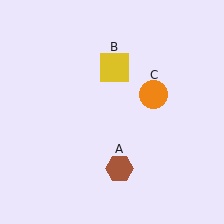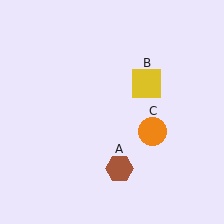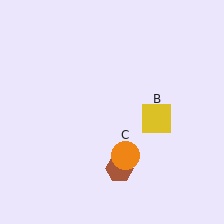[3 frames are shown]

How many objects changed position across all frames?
2 objects changed position: yellow square (object B), orange circle (object C).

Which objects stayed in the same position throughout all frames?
Brown hexagon (object A) remained stationary.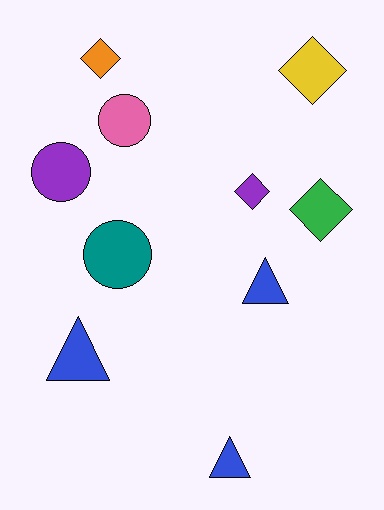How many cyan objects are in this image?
There are no cyan objects.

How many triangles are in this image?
There are 3 triangles.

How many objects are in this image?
There are 10 objects.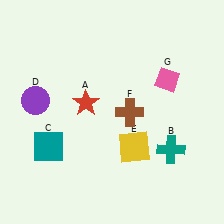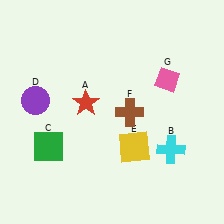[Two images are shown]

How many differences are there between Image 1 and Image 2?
There are 2 differences between the two images.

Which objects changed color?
B changed from teal to cyan. C changed from teal to green.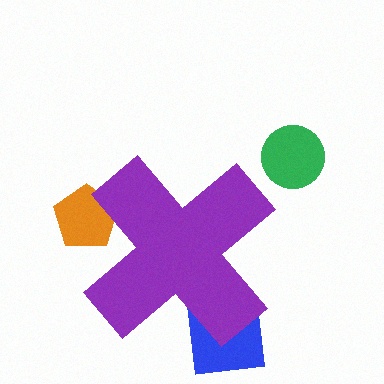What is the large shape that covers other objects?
A purple cross.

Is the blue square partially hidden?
Yes, the blue square is partially hidden behind the purple cross.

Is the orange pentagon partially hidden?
Yes, the orange pentagon is partially hidden behind the purple cross.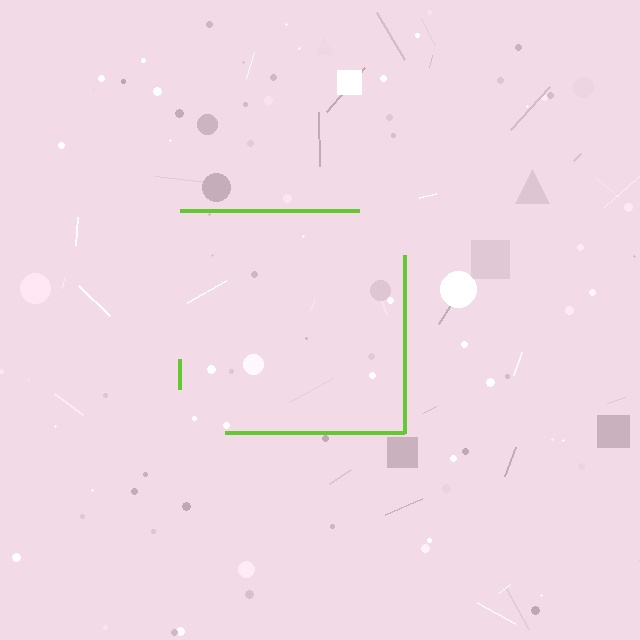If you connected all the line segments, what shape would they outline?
They would outline a square.